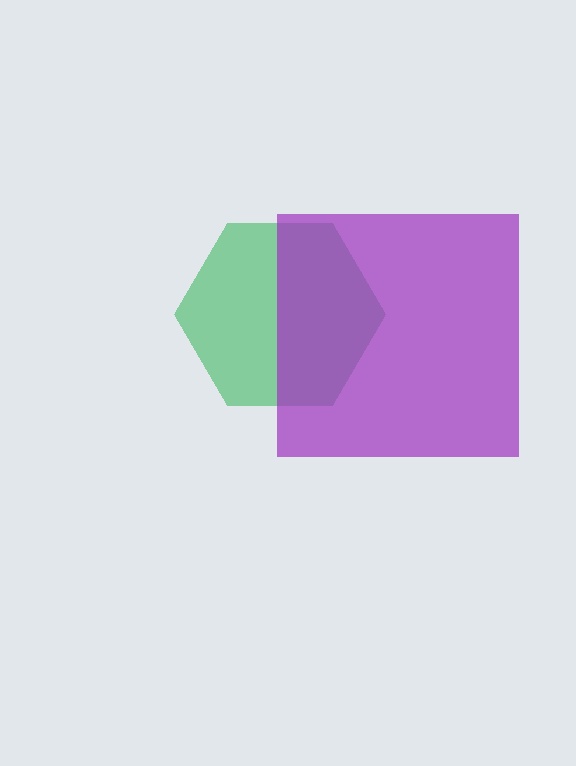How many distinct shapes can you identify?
There are 2 distinct shapes: a green hexagon, a purple square.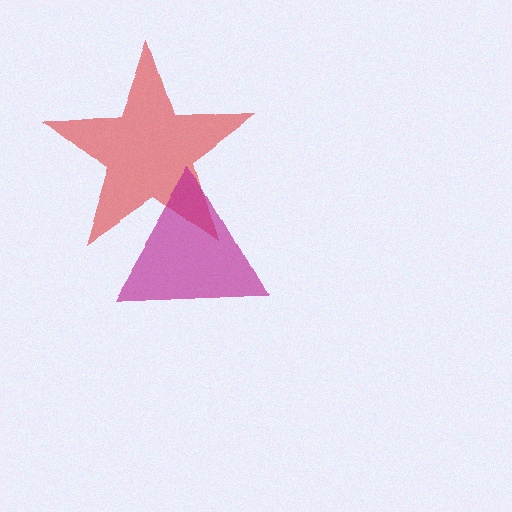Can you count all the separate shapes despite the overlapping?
Yes, there are 2 separate shapes.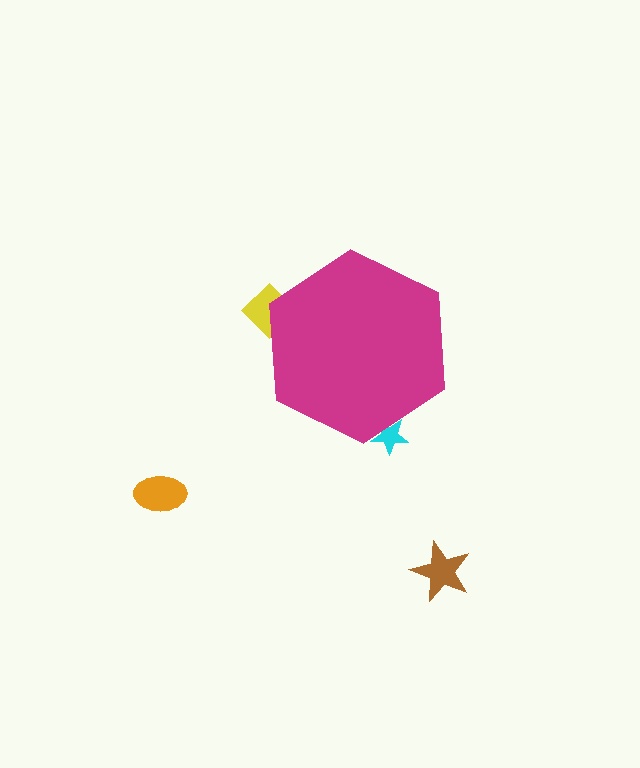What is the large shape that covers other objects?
A magenta hexagon.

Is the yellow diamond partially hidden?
Yes, the yellow diamond is partially hidden behind the magenta hexagon.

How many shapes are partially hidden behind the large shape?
2 shapes are partially hidden.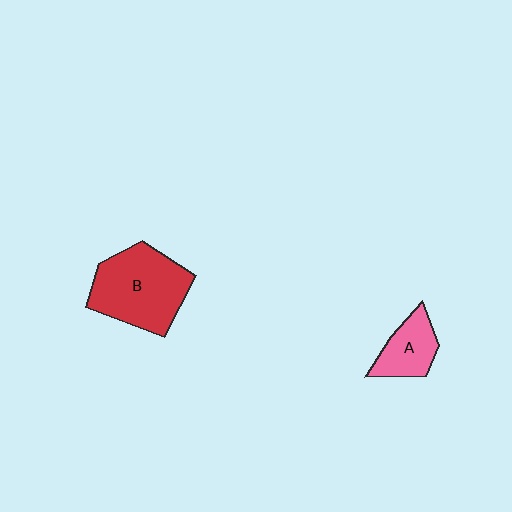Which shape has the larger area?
Shape B (red).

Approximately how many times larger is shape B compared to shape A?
Approximately 2.1 times.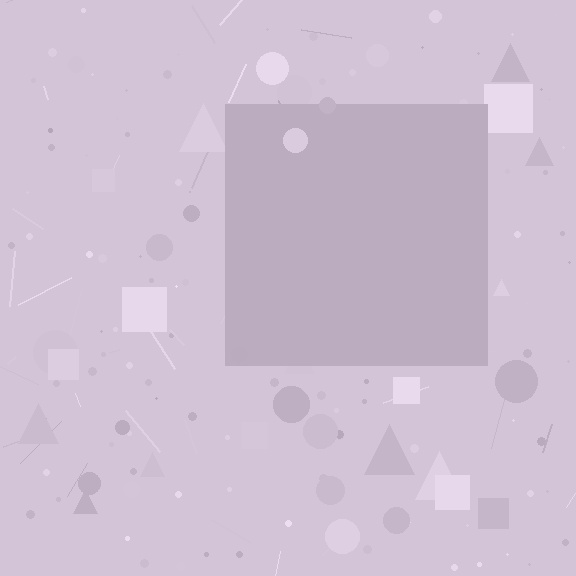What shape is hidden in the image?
A square is hidden in the image.